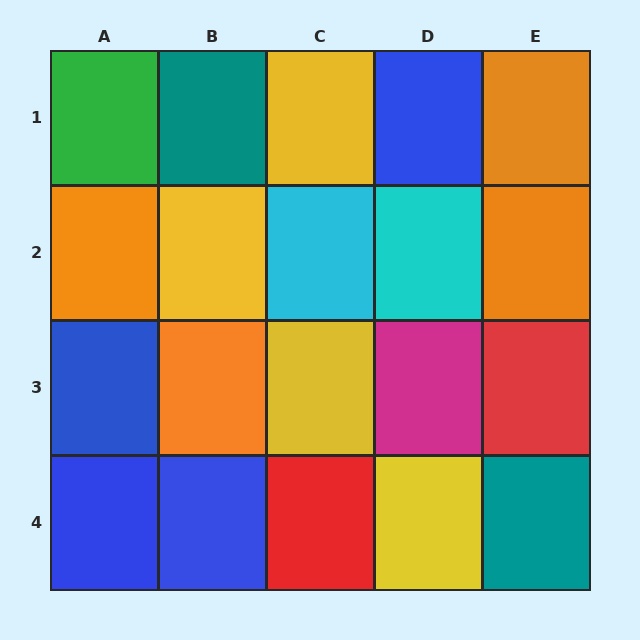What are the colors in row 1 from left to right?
Green, teal, yellow, blue, orange.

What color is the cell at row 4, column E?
Teal.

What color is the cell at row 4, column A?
Blue.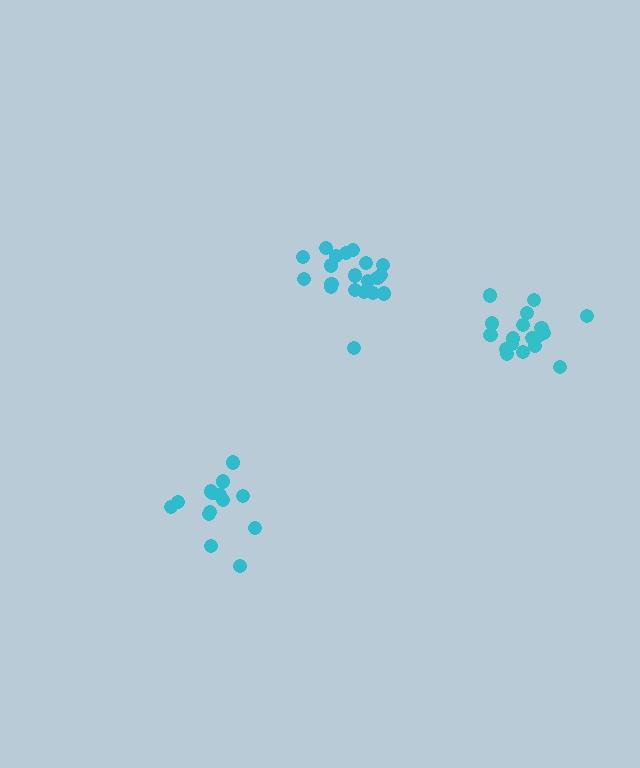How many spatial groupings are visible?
There are 3 spatial groupings.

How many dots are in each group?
Group 1: 14 dots, Group 2: 20 dots, Group 3: 19 dots (53 total).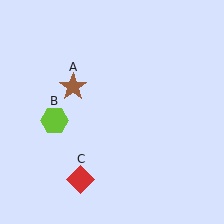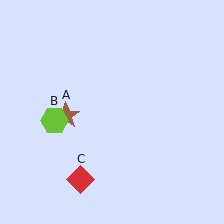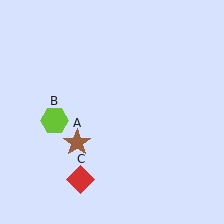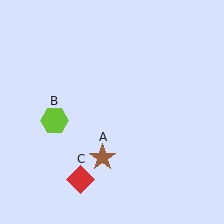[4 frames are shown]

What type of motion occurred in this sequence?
The brown star (object A) rotated counterclockwise around the center of the scene.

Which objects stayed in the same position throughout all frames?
Lime hexagon (object B) and red diamond (object C) remained stationary.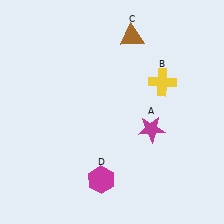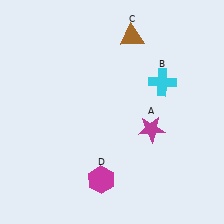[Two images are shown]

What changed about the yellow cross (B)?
In Image 1, B is yellow. In Image 2, it changed to cyan.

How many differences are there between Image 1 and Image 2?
There is 1 difference between the two images.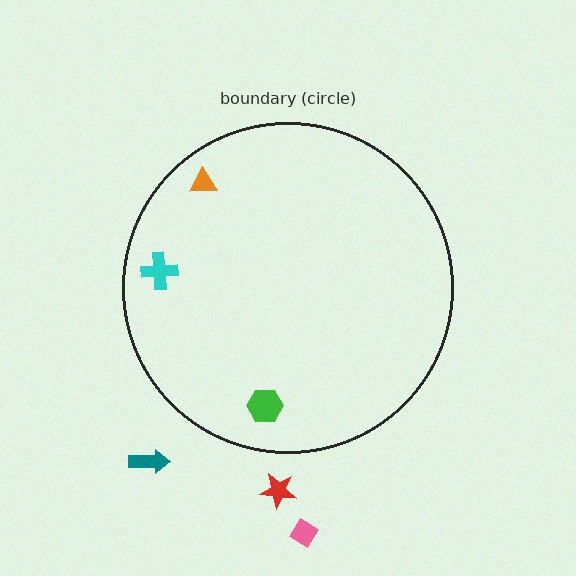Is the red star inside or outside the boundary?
Outside.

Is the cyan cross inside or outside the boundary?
Inside.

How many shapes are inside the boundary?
3 inside, 3 outside.